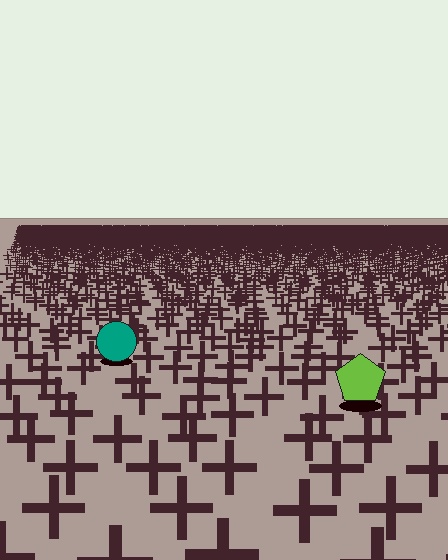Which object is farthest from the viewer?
The teal circle is farthest from the viewer. It appears smaller and the ground texture around it is denser.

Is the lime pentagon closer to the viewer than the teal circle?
Yes. The lime pentagon is closer — you can tell from the texture gradient: the ground texture is coarser near it.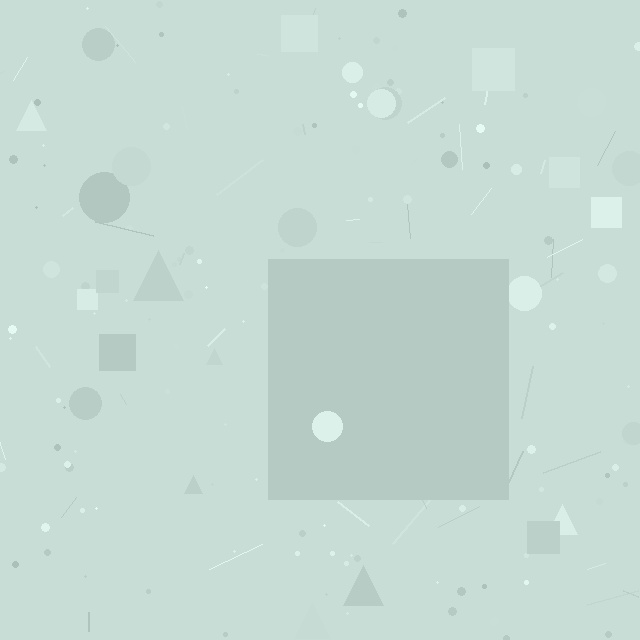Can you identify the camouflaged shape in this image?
The camouflaged shape is a square.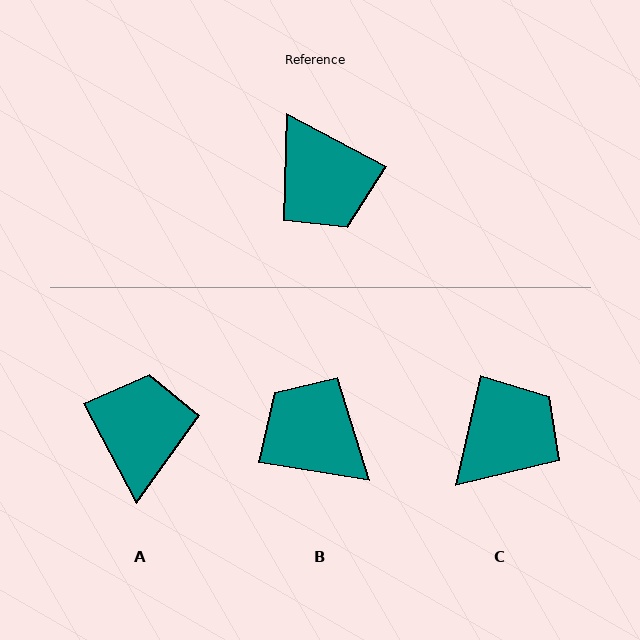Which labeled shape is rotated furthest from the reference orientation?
B, about 161 degrees away.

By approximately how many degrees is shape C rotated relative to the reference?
Approximately 106 degrees counter-clockwise.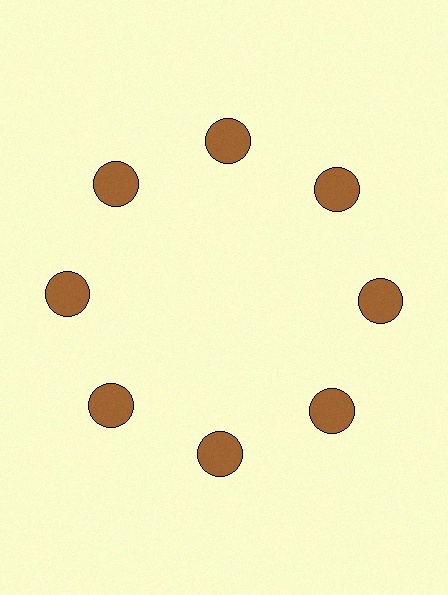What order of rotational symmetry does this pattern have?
This pattern has 8-fold rotational symmetry.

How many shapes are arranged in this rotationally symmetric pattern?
There are 8 shapes, arranged in 8 groups of 1.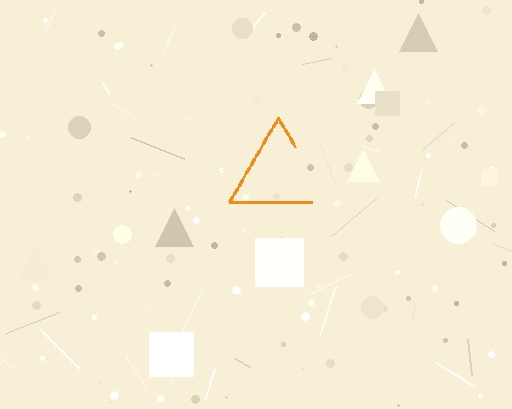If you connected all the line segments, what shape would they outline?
They would outline a triangle.